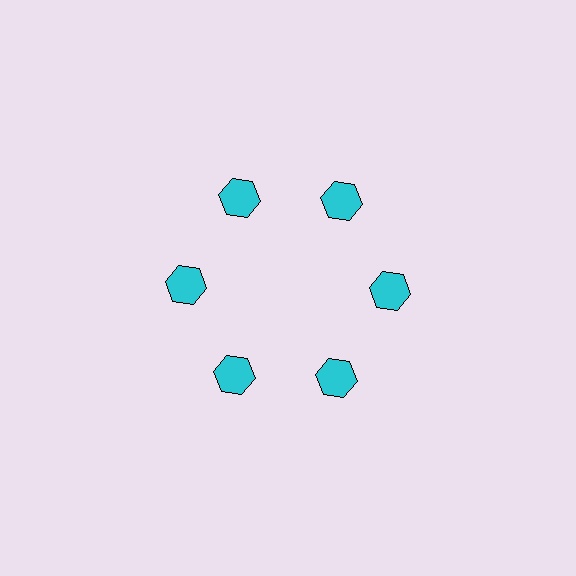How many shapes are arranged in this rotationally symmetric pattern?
There are 6 shapes, arranged in 6 groups of 1.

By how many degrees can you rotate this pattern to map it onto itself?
The pattern maps onto itself every 60 degrees of rotation.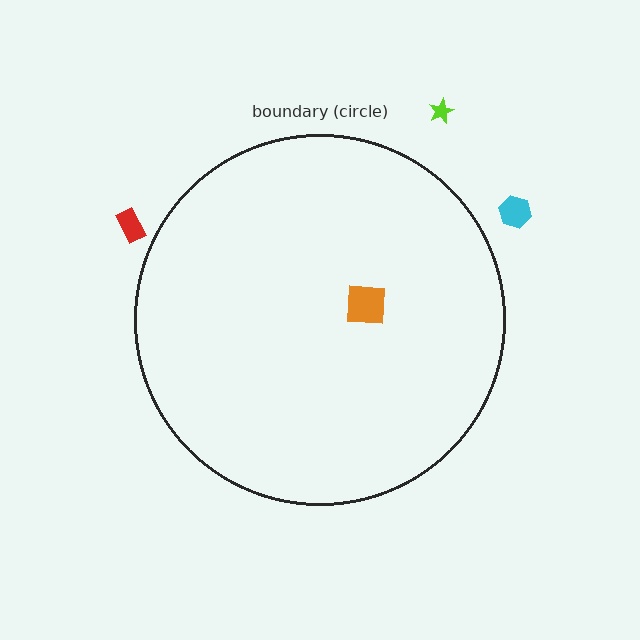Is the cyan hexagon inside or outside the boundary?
Outside.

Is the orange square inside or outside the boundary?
Inside.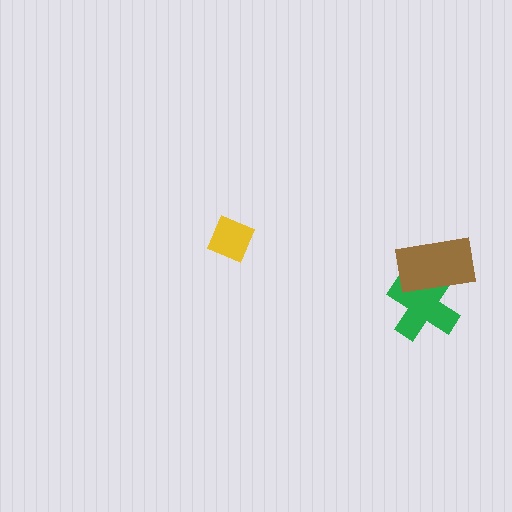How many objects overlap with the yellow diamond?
0 objects overlap with the yellow diamond.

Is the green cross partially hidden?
Yes, it is partially covered by another shape.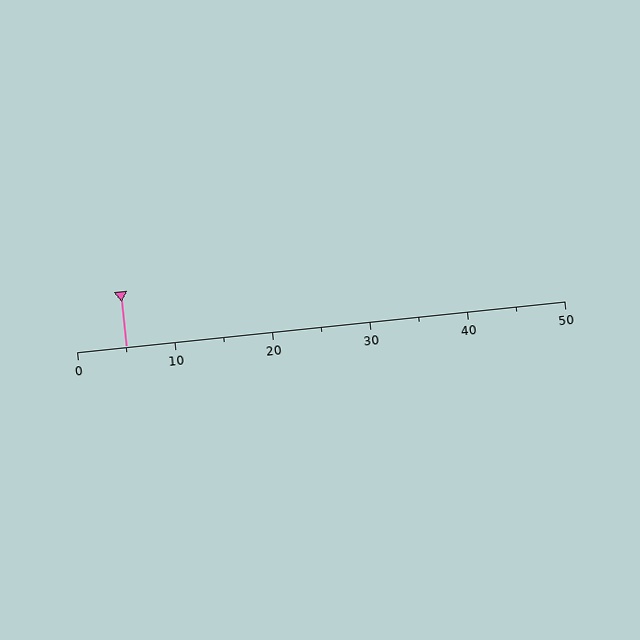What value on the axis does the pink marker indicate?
The marker indicates approximately 5.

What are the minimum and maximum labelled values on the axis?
The axis runs from 0 to 50.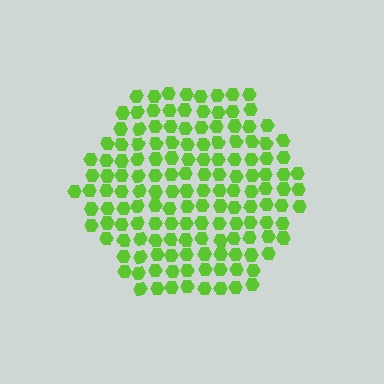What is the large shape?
The large shape is a hexagon.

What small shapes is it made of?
It is made of small hexagons.